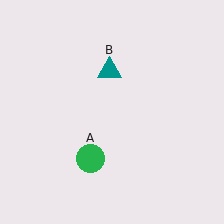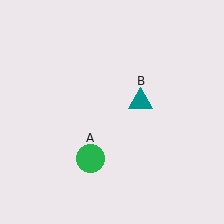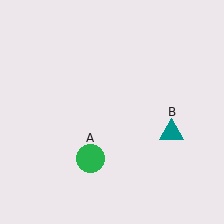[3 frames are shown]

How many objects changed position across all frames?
1 object changed position: teal triangle (object B).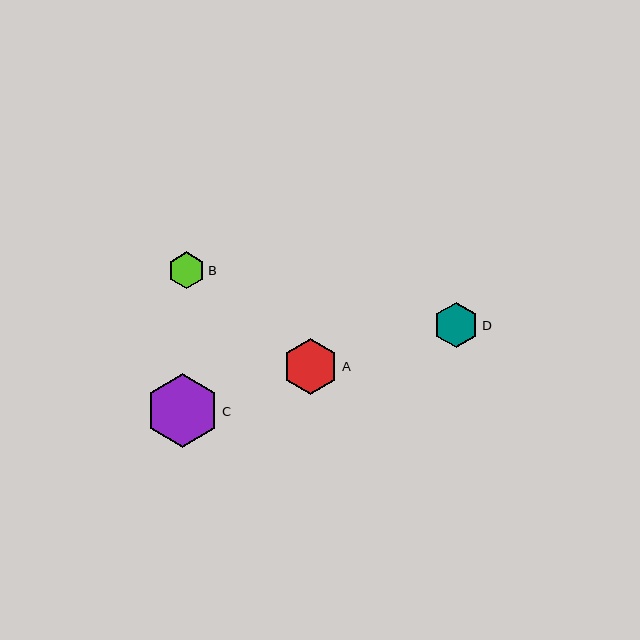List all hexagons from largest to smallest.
From largest to smallest: C, A, D, B.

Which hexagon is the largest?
Hexagon C is the largest with a size of approximately 74 pixels.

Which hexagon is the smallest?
Hexagon B is the smallest with a size of approximately 37 pixels.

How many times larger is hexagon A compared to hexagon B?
Hexagon A is approximately 1.5 times the size of hexagon B.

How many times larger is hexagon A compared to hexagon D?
Hexagon A is approximately 1.3 times the size of hexagon D.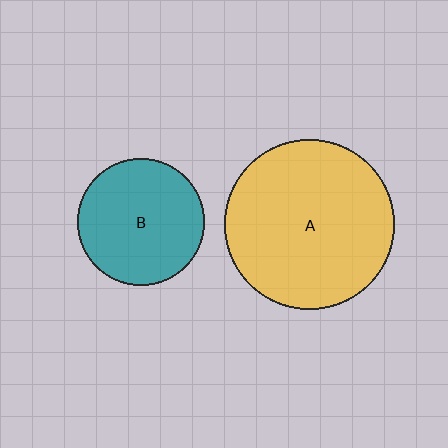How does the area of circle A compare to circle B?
Approximately 1.8 times.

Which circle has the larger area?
Circle A (yellow).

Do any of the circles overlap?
No, none of the circles overlap.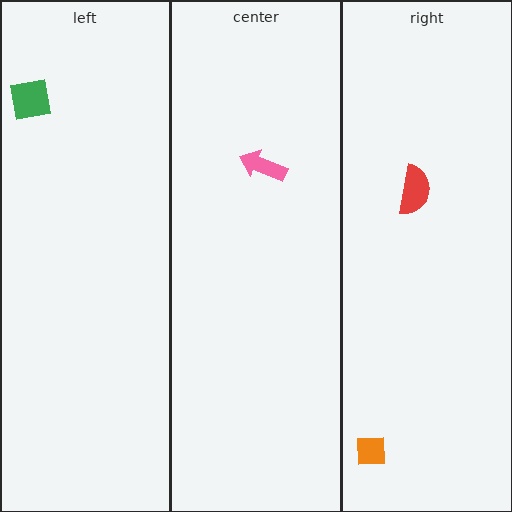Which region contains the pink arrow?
The center region.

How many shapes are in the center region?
1.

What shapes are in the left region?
The green square.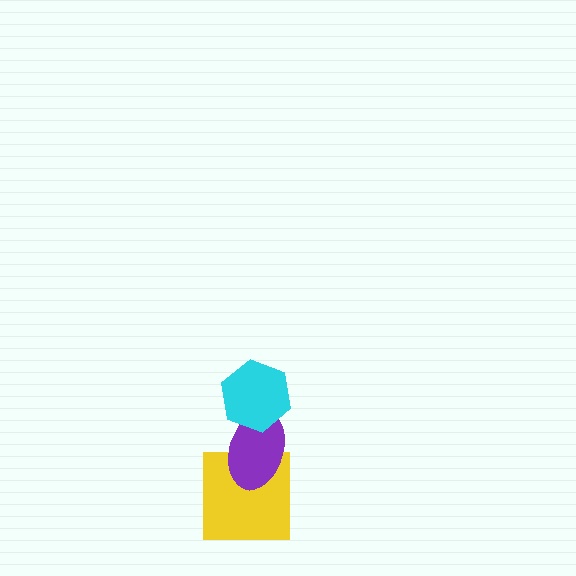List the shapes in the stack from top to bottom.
From top to bottom: the cyan hexagon, the purple ellipse, the yellow square.